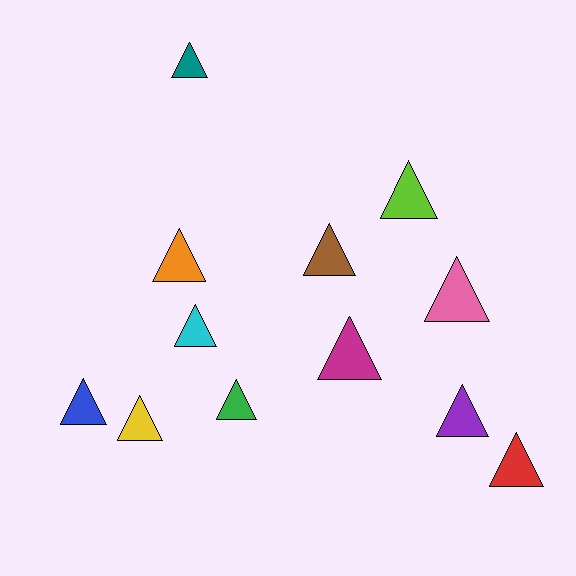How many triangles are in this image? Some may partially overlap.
There are 12 triangles.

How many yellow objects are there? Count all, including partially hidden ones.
There is 1 yellow object.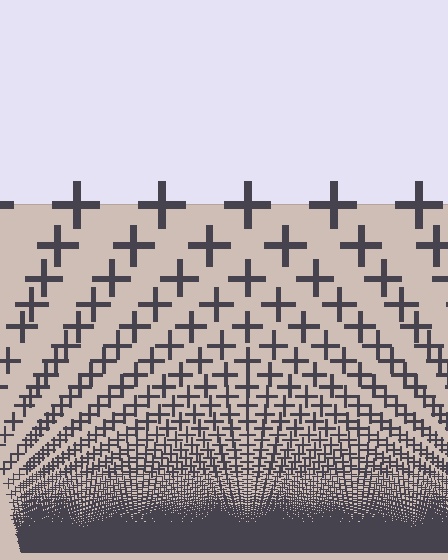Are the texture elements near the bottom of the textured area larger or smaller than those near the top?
Smaller. The gradient is inverted — elements near the bottom are smaller and denser.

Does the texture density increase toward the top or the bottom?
Density increases toward the bottom.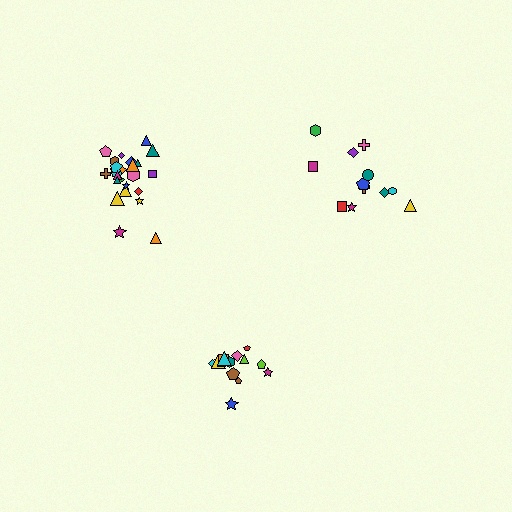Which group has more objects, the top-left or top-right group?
The top-left group.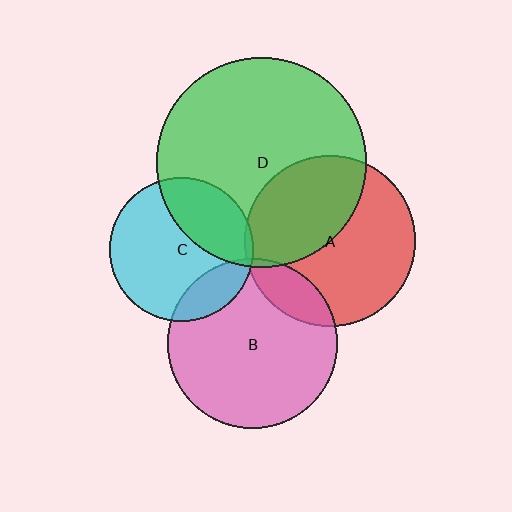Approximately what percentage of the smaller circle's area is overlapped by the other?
Approximately 5%.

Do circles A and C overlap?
Yes.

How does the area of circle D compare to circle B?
Approximately 1.5 times.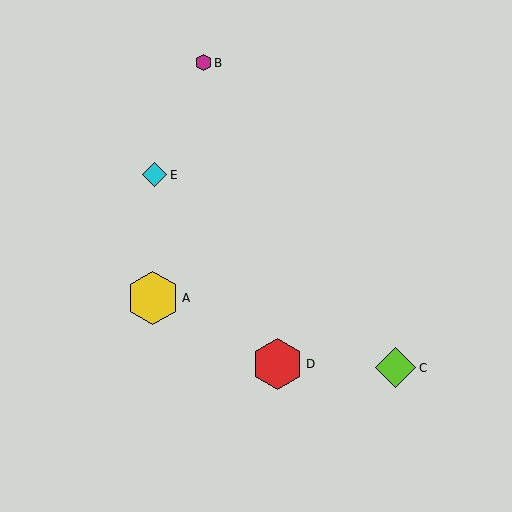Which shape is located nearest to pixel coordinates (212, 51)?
The magenta hexagon (labeled B) at (204, 63) is nearest to that location.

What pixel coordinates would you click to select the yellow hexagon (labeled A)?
Click at (153, 298) to select the yellow hexagon A.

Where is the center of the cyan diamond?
The center of the cyan diamond is at (155, 175).